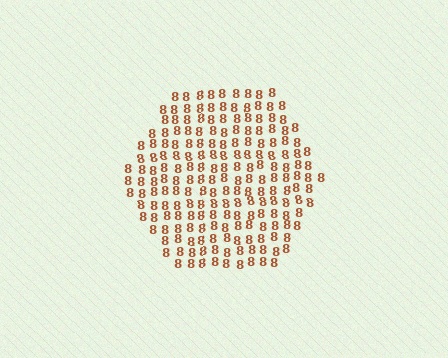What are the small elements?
The small elements are digit 8's.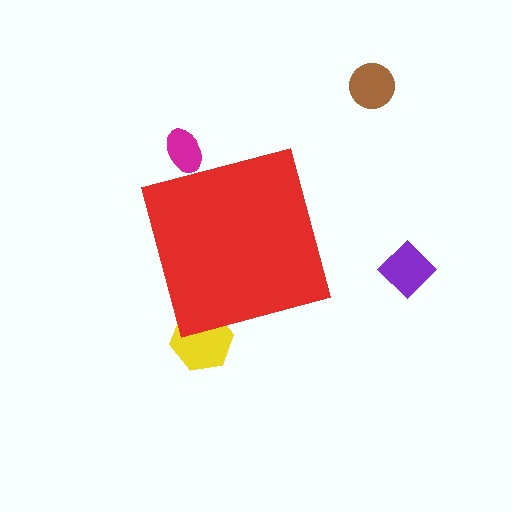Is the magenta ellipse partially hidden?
Yes, the magenta ellipse is partially hidden behind the red square.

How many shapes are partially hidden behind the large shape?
2 shapes are partially hidden.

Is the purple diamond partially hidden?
No, the purple diamond is fully visible.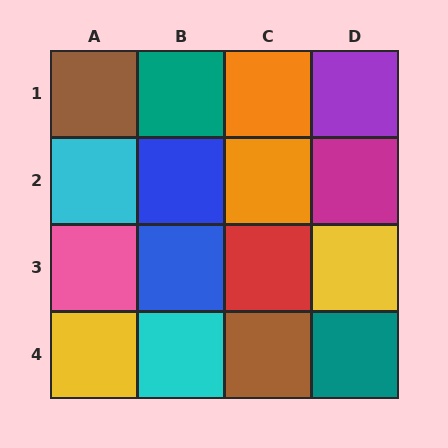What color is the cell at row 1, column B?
Teal.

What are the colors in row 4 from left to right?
Yellow, cyan, brown, teal.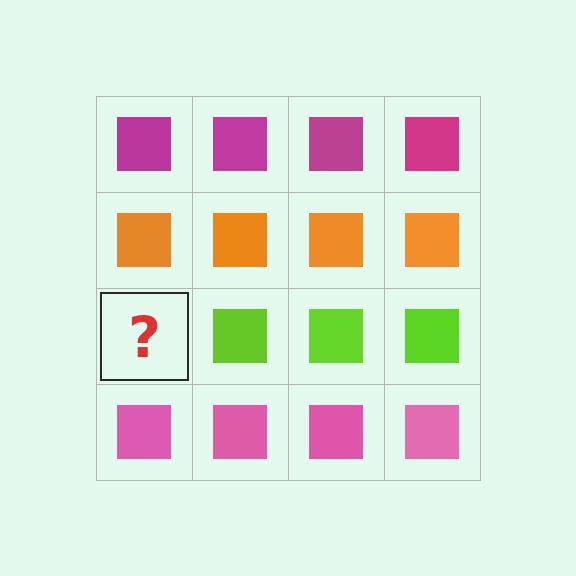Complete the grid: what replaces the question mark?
The question mark should be replaced with a lime square.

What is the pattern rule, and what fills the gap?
The rule is that each row has a consistent color. The gap should be filled with a lime square.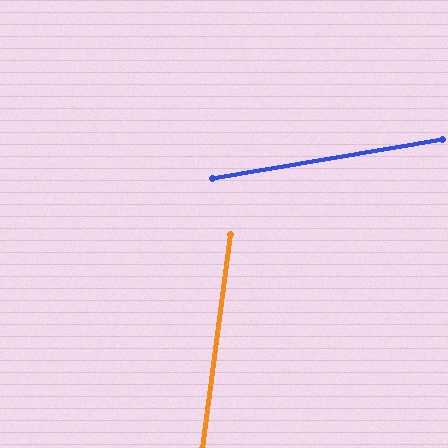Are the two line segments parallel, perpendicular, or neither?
Neither parallel nor perpendicular — they differ by about 73°.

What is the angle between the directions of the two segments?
Approximately 73 degrees.